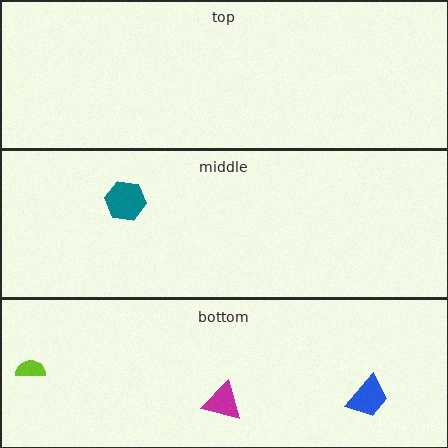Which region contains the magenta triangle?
The bottom region.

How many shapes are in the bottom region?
3.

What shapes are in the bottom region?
The lime semicircle, the magenta triangle, the blue trapezoid.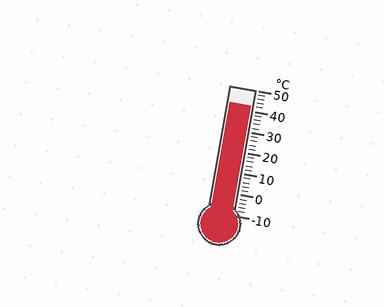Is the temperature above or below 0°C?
The temperature is above 0°C.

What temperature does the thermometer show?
The thermometer shows approximately 42°C.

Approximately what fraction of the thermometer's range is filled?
The thermometer is filled to approximately 85% of its range.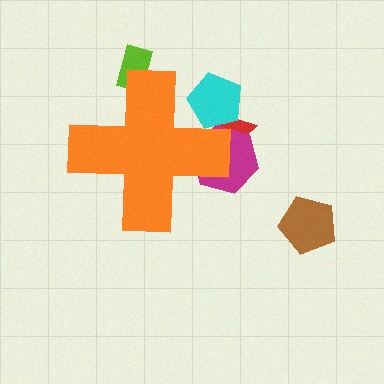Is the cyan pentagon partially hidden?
Yes, the cyan pentagon is partially hidden behind the orange cross.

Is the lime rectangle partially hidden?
Yes, the lime rectangle is partially hidden behind the orange cross.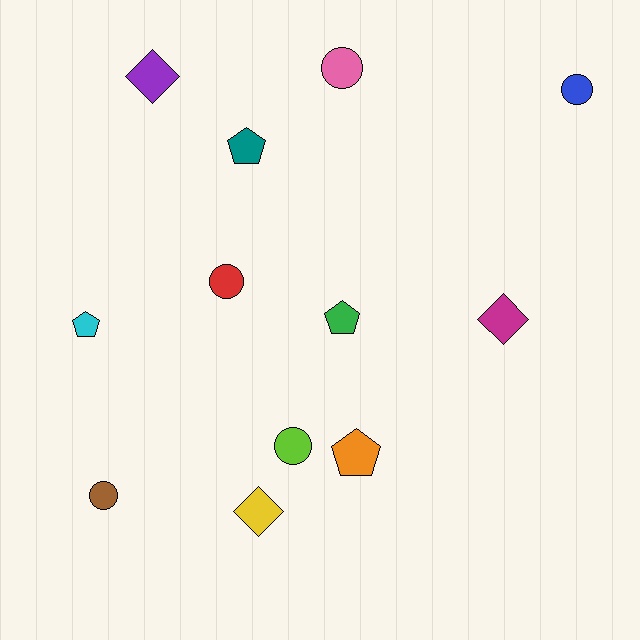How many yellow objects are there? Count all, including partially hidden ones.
There is 1 yellow object.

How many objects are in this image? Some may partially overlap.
There are 12 objects.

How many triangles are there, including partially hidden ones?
There are no triangles.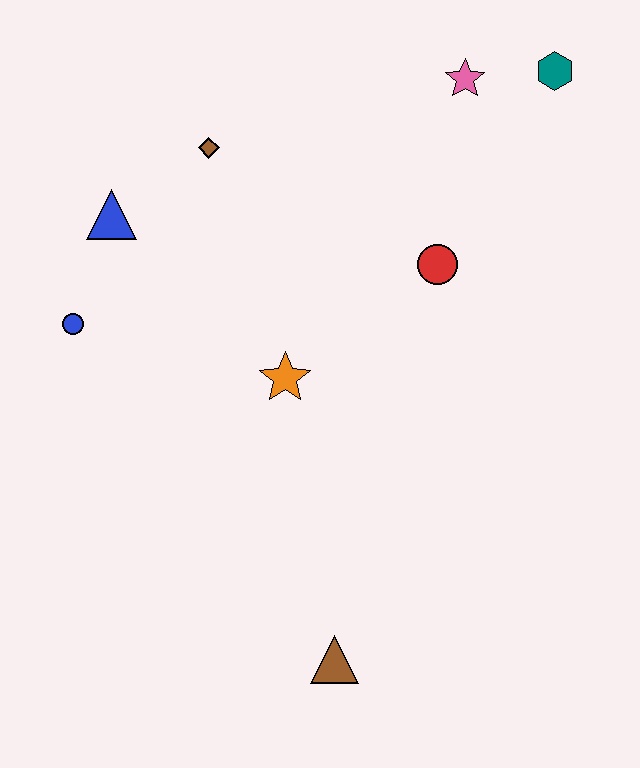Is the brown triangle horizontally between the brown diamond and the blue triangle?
No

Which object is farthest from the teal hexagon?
The brown triangle is farthest from the teal hexagon.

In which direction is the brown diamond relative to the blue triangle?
The brown diamond is to the right of the blue triangle.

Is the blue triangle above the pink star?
No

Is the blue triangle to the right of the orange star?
No